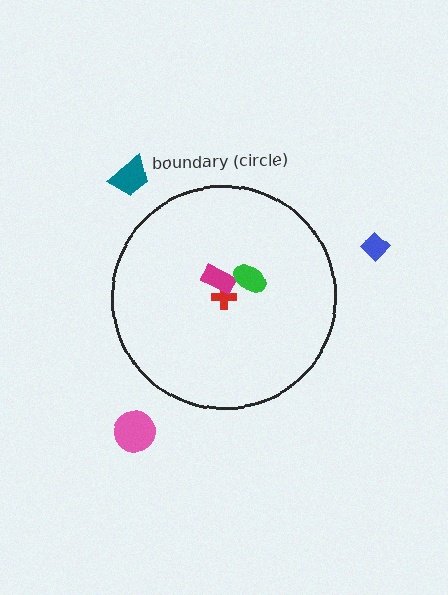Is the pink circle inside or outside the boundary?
Outside.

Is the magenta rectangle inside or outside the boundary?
Inside.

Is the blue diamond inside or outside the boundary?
Outside.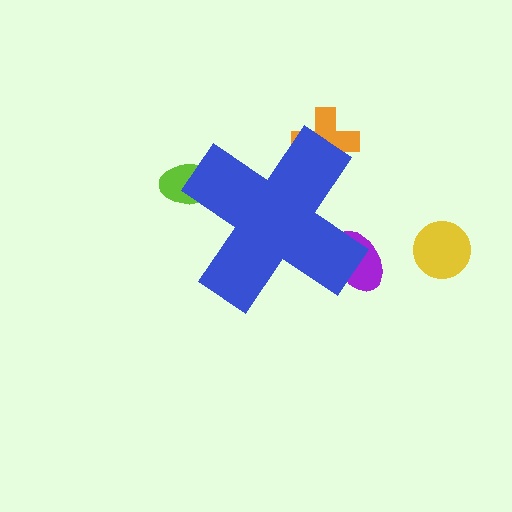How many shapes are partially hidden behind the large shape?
3 shapes are partially hidden.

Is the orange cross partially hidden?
Yes, the orange cross is partially hidden behind the blue cross.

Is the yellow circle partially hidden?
No, the yellow circle is fully visible.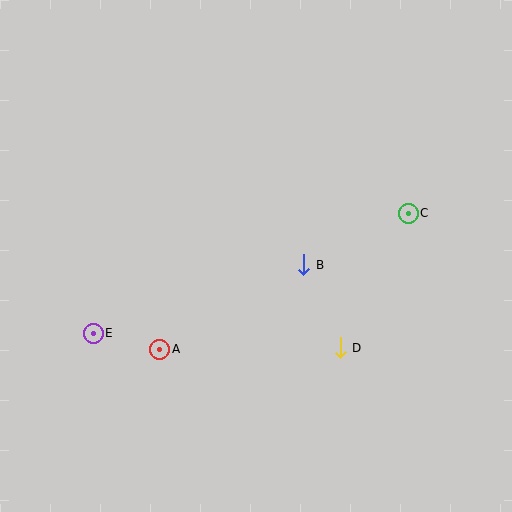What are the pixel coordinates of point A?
Point A is at (160, 349).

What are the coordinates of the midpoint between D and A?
The midpoint between D and A is at (250, 349).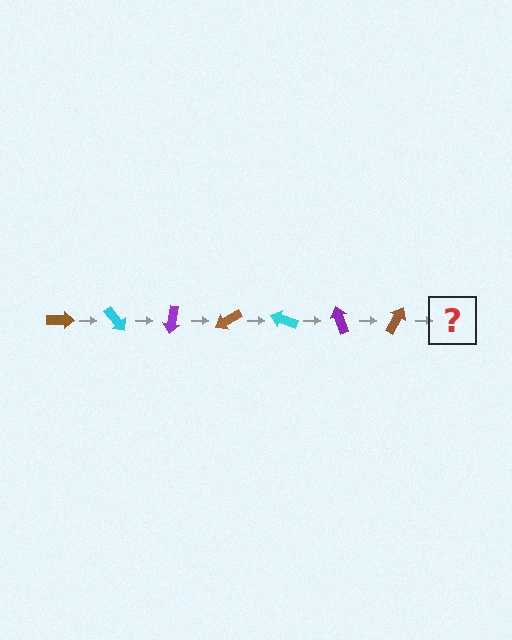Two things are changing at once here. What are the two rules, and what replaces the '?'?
The two rules are that it rotates 50 degrees each step and the color cycles through brown, cyan, and purple. The '?' should be a cyan arrow, rotated 350 degrees from the start.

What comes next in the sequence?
The next element should be a cyan arrow, rotated 350 degrees from the start.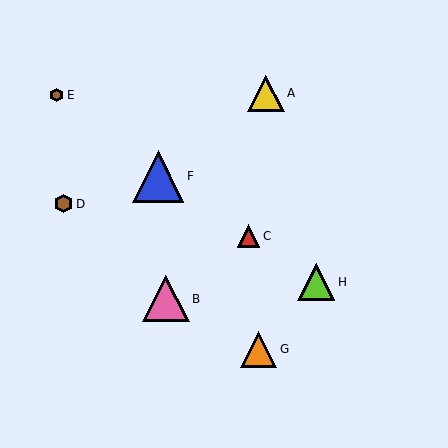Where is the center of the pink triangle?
The center of the pink triangle is at (166, 299).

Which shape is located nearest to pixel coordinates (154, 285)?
The pink triangle (labeled B) at (166, 299) is nearest to that location.